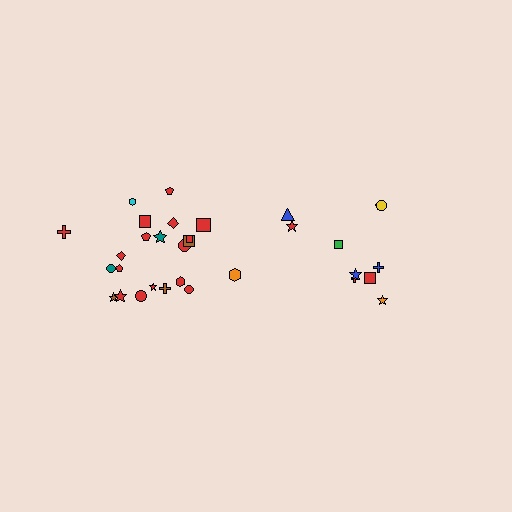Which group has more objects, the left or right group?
The left group.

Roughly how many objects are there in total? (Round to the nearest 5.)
Roughly 30 objects in total.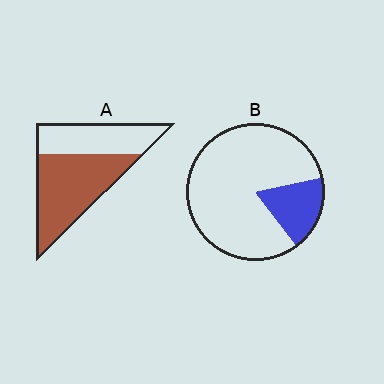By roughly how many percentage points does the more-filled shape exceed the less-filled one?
By roughly 40 percentage points (A over B).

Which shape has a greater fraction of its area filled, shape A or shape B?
Shape A.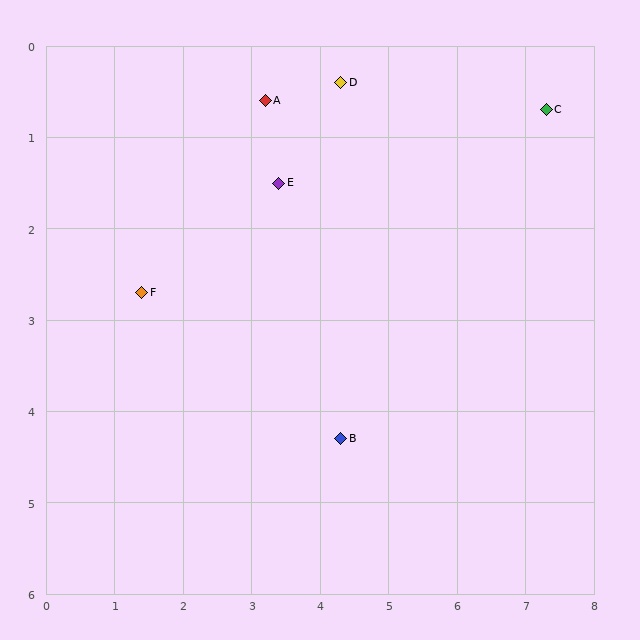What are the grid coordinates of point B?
Point B is at approximately (4.3, 4.3).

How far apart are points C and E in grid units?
Points C and E are about 4.0 grid units apart.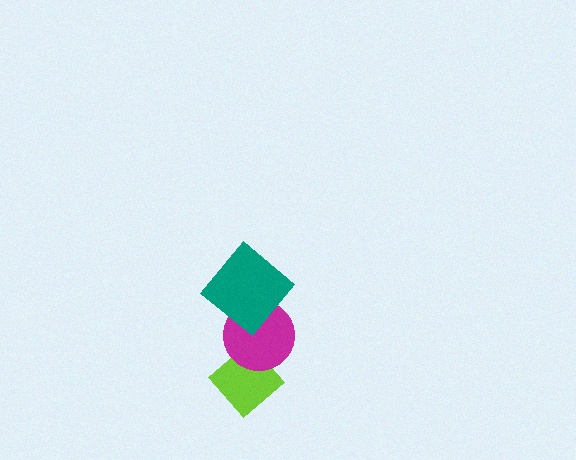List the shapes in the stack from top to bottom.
From top to bottom: the teal diamond, the magenta circle, the lime diamond.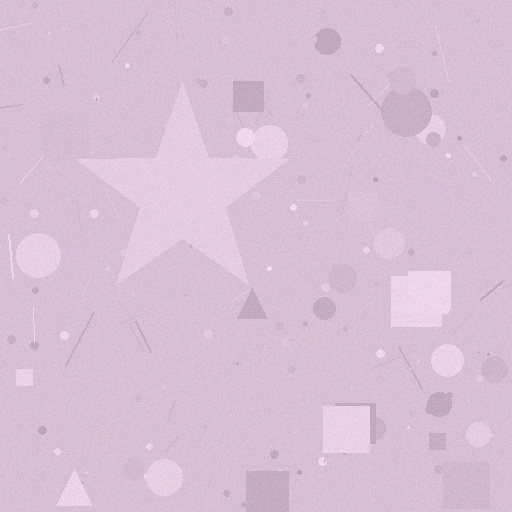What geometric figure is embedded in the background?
A star is embedded in the background.